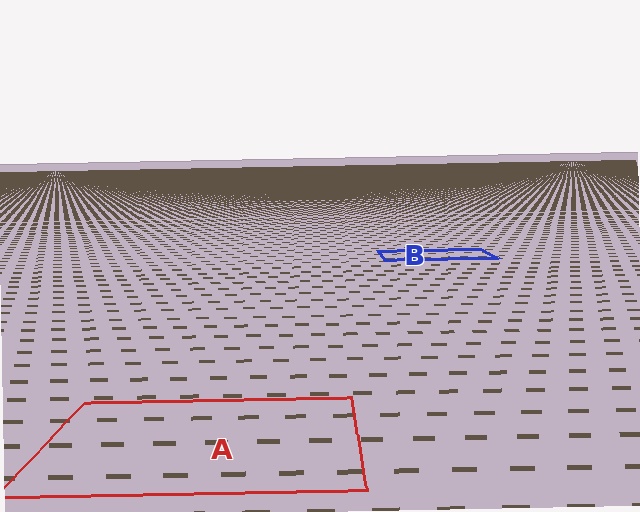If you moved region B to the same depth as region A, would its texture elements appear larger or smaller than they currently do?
They would appear larger. At a closer depth, the same texture elements are projected at a bigger on-screen size.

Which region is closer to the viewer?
Region A is closer. The texture elements there are larger and more spread out.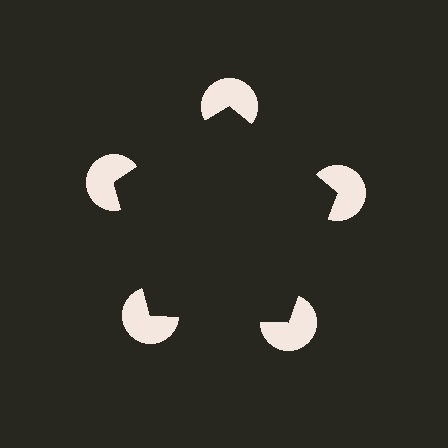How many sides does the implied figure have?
5 sides.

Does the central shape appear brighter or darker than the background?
It typically appears slightly darker than the background, even though no actual brightness change is drawn.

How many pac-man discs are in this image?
There are 5 — one at each vertex of the illusory pentagon.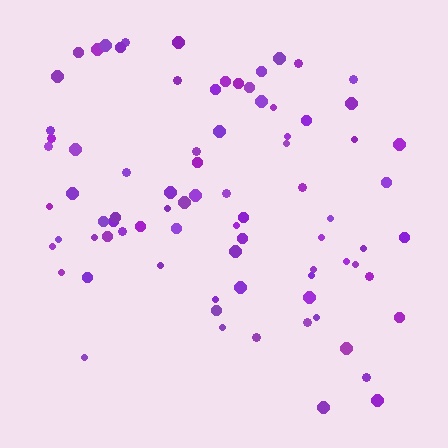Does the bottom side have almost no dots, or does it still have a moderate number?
Still a moderate number, just noticeably fewer than the top.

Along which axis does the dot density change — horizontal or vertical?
Vertical.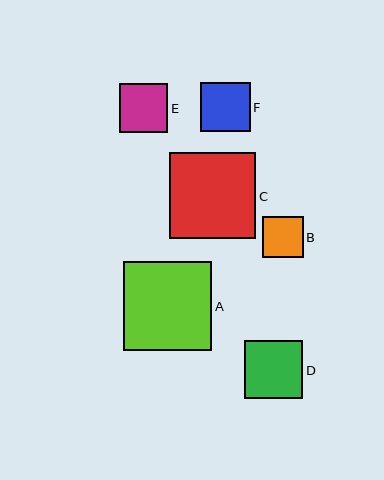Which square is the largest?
Square A is the largest with a size of approximately 88 pixels.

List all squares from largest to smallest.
From largest to smallest: A, C, D, F, E, B.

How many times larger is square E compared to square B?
Square E is approximately 1.2 times the size of square B.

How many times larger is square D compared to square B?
Square D is approximately 1.4 times the size of square B.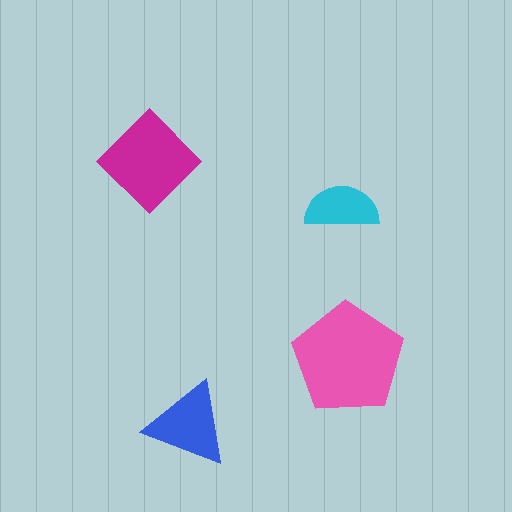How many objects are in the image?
There are 4 objects in the image.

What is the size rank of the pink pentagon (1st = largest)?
1st.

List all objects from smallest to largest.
The cyan semicircle, the blue triangle, the magenta diamond, the pink pentagon.